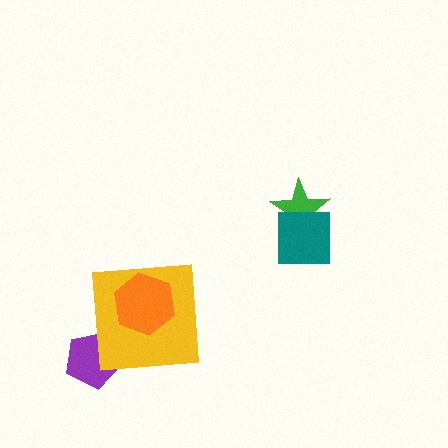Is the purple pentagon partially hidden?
Yes, it is partially covered by another shape.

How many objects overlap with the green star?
1 object overlaps with the green star.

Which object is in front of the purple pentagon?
The yellow square is in front of the purple pentagon.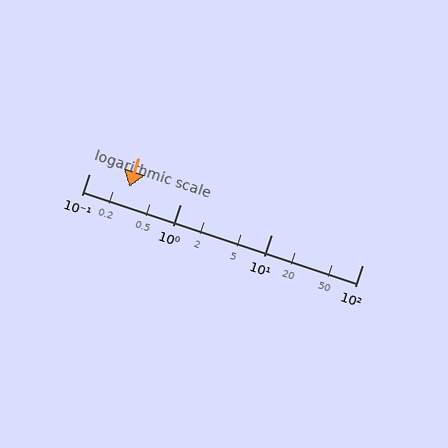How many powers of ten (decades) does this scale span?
The scale spans 3 decades, from 0.1 to 100.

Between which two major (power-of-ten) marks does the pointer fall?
The pointer is between 0.1 and 1.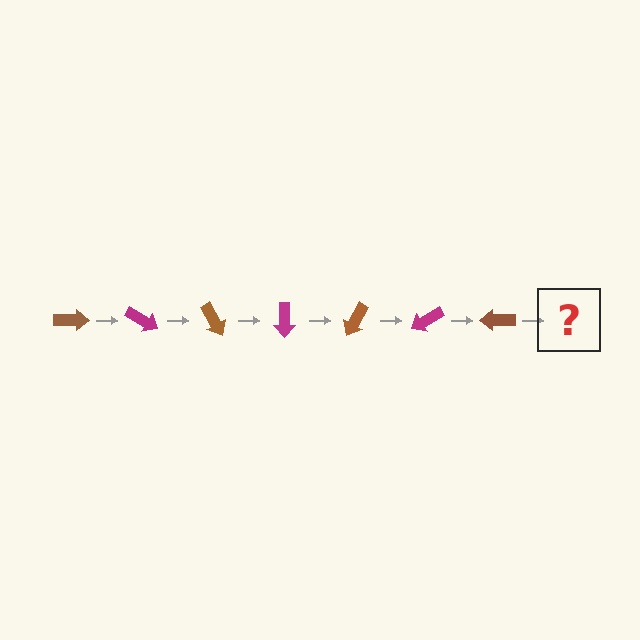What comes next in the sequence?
The next element should be a magenta arrow, rotated 210 degrees from the start.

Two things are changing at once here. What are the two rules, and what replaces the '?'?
The two rules are that it rotates 30 degrees each step and the color cycles through brown and magenta. The '?' should be a magenta arrow, rotated 210 degrees from the start.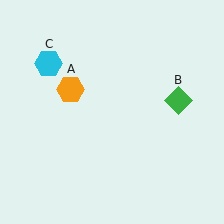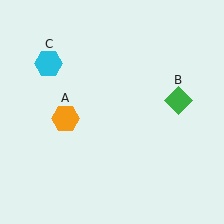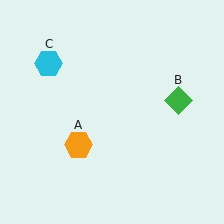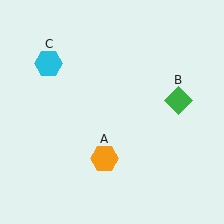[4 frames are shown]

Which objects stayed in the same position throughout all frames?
Green diamond (object B) and cyan hexagon (object C) remained stationary.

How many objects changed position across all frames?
1 object changed position: orange hexagon (object A).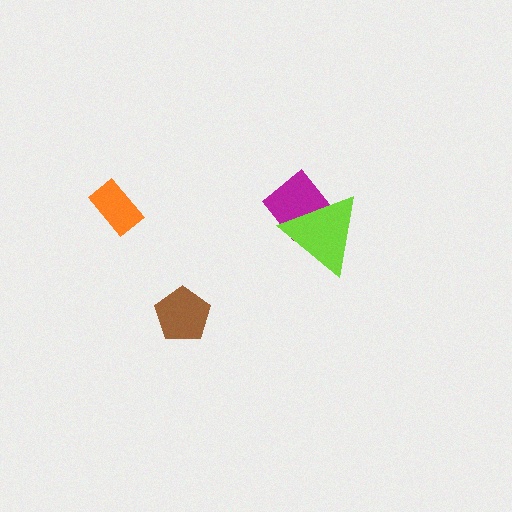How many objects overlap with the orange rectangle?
0 objects overlap with the orange rectangle.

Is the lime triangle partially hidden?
No, no other shape covers it.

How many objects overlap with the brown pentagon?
0 objects overlap with the brown pentagon.